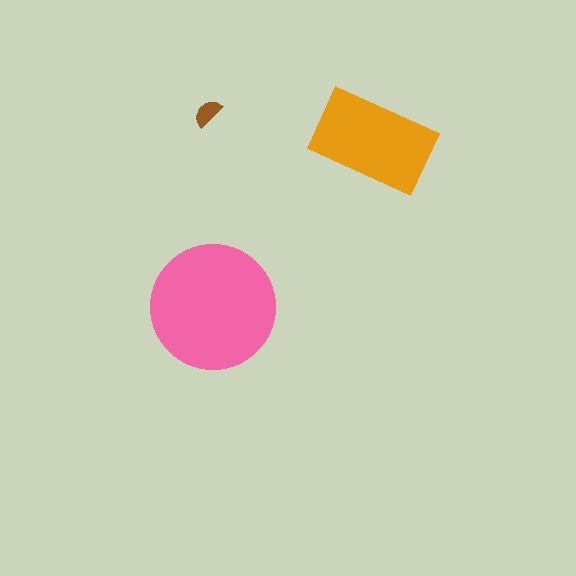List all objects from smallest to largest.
The brown semicircle, the orange rectangle, the pink circle.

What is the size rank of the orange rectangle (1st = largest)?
2nd.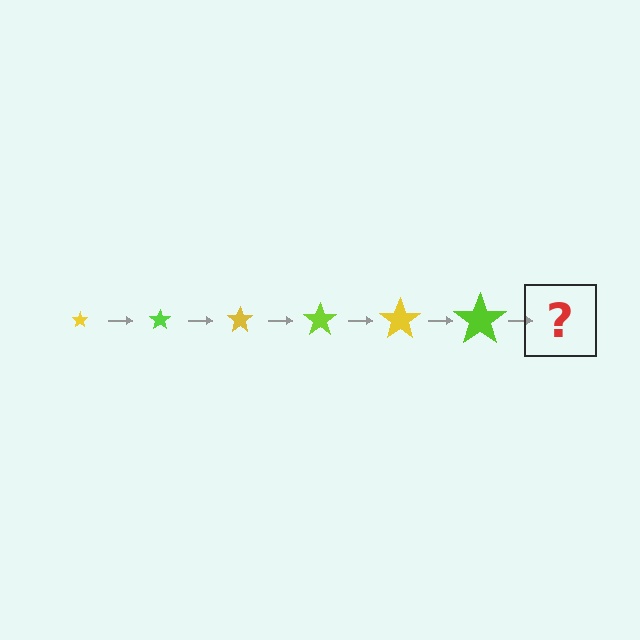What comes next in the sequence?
The next element should be a yellow star, larger than the previous one.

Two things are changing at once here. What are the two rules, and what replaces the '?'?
The two rules are that the star grows larger each step and the color cycles through yellow and lime. The '?' should be a yellow star, larger than the previous one.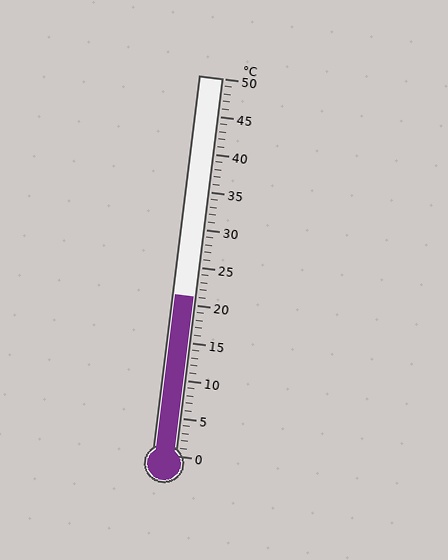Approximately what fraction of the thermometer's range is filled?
The thermometer is filled to approximately 40% of its range.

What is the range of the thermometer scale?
The thermometer scale ranges from 0°C to 50°C.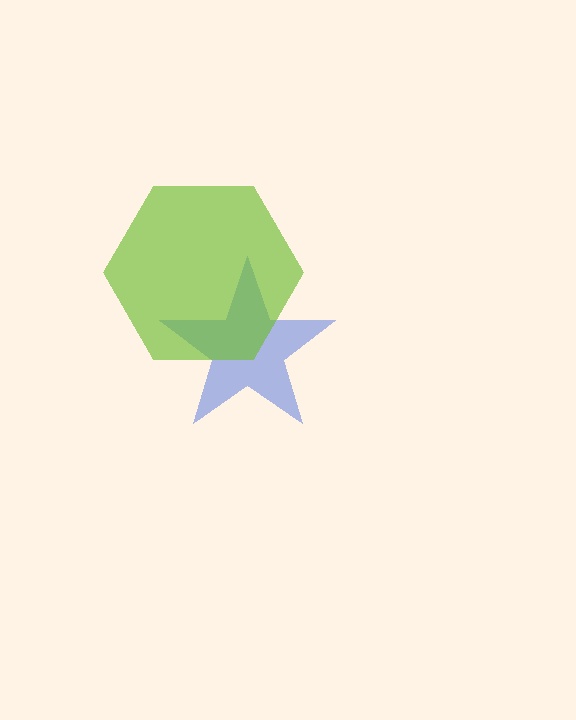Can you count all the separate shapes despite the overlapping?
Yes, there are 2 separate shapes.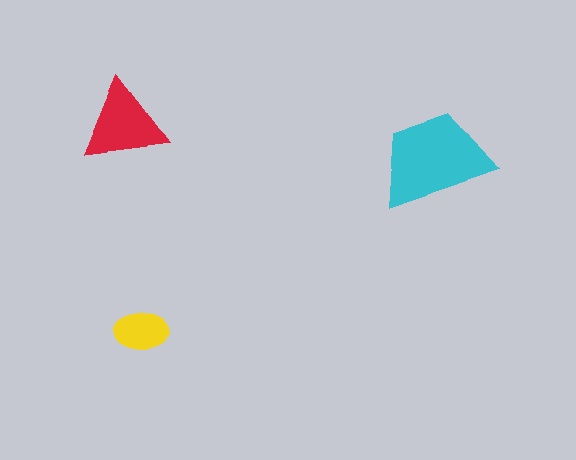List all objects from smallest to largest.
The yellow ellipse, the red triangle, the cyan trapezoid.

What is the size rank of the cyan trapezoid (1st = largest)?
1st.